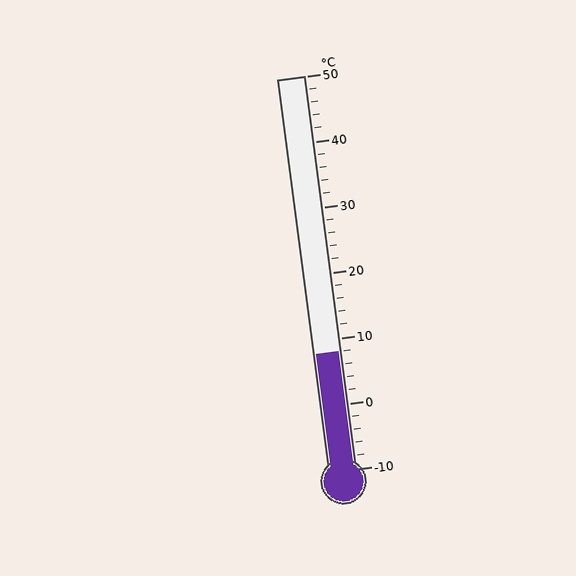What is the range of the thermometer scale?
The thermometer scale ranges from -10°C to 50°C.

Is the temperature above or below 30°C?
The temperature is below 30°C.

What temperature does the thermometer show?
The thermometer shows approximately 8°C.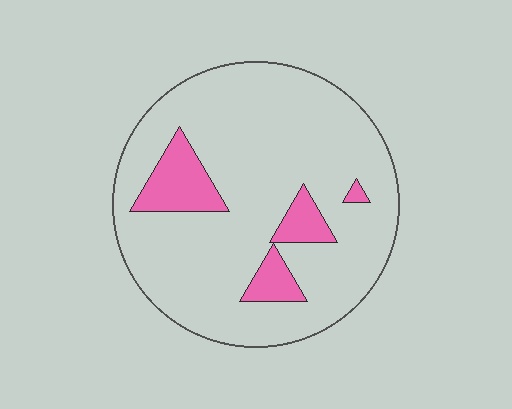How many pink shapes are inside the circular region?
4.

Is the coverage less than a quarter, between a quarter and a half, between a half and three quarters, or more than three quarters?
Less than a quarter.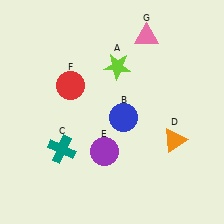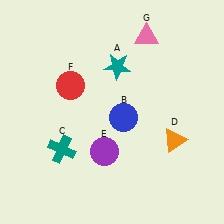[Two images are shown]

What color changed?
The star (A) changed from lime in Image 1 to teal in Image 2.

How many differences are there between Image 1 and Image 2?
There is 1 difference between the two images.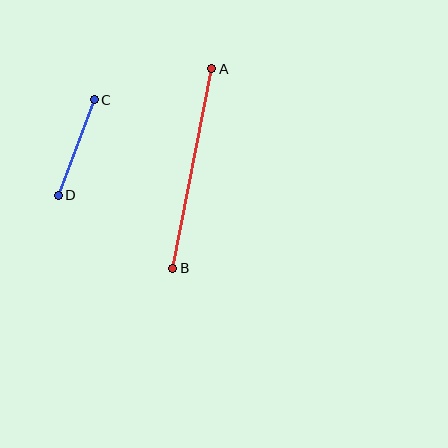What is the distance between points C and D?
The distance is approximately 102 pixels.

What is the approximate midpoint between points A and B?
The midpoint is at approximately (192, 168) pixels.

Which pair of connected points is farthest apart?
Points A and B are farthest apart.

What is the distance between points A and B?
The distance is approximately 203 pixels.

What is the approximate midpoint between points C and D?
The midpoint is at approximately (76, 148) pixels.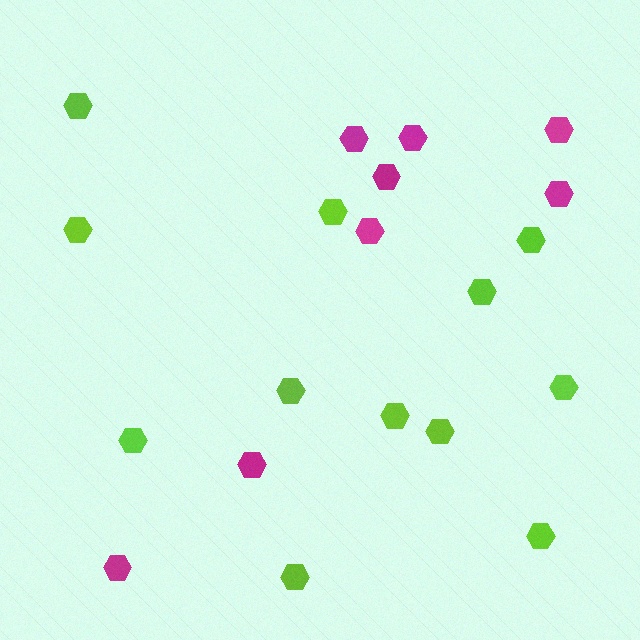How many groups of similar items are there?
There are 2 groups: one group of lime hexagons (12) and one group of magenta hexagons (8).